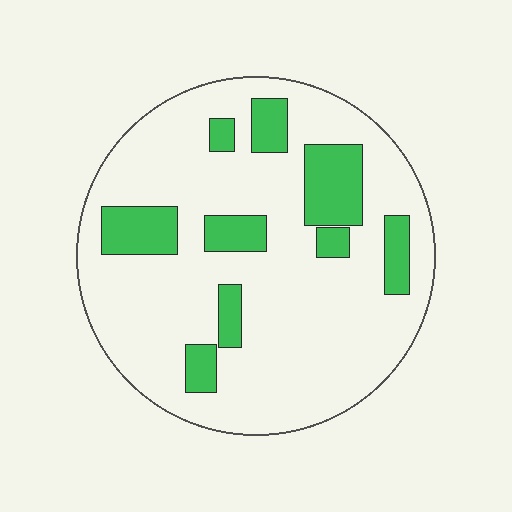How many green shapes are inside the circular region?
9.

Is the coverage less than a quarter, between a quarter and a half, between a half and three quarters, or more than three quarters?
Less than a quarter.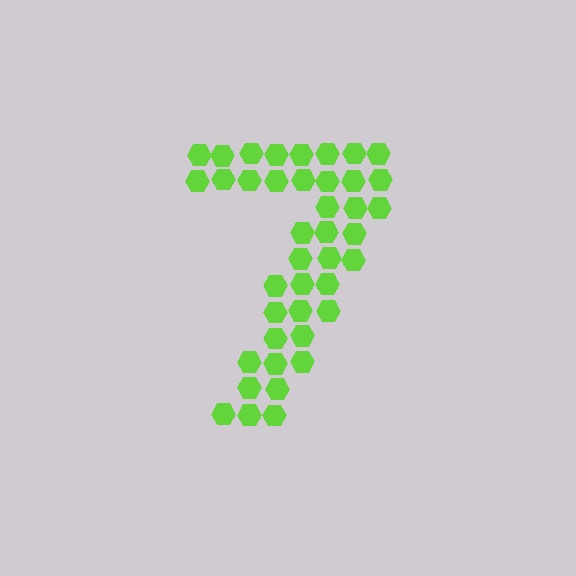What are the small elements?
The small elements are hexagons.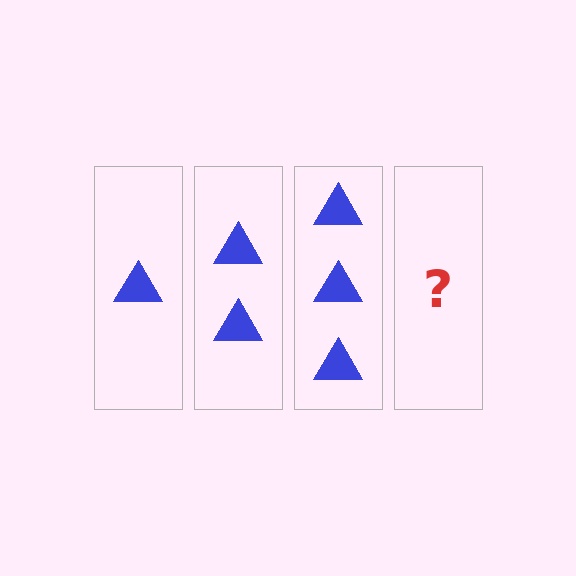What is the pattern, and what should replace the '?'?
The pattern is that each step adds one more triangle. The '?' should be 4 triangles.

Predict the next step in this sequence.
The next step is 4 triangles.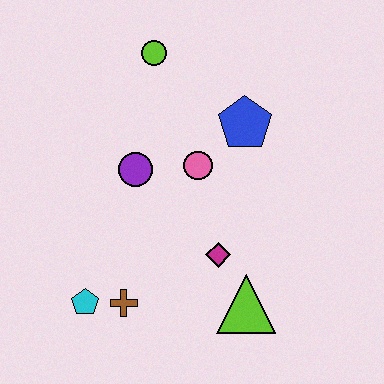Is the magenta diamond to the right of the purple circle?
Yes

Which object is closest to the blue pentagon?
The pink circle is closest to the blue pentagon.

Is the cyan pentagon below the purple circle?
Yes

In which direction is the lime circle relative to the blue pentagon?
The lime circle is to the left of the blue pentagon.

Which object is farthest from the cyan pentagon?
The lime circle is farthest from the cyan pentagon.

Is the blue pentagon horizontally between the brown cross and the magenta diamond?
No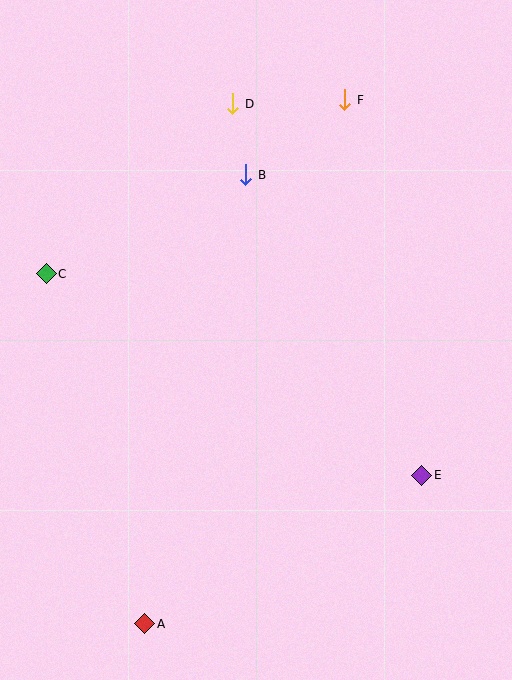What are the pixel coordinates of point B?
Point B is at (246, 175).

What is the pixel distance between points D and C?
The distance between D and C is 252 pixels.